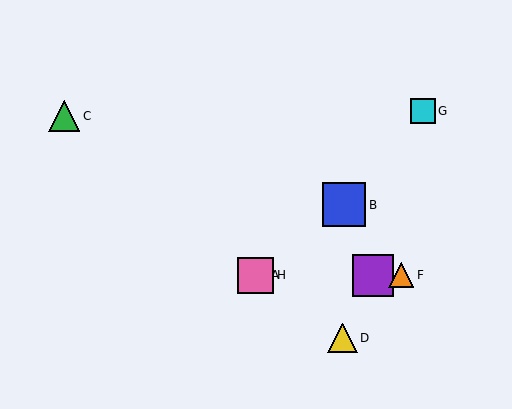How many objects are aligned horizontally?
4 objects (A, E, F, H) are aligned horizontally.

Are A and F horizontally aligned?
Yes, both are at y≈275.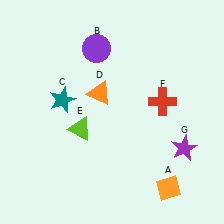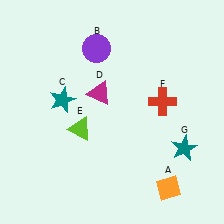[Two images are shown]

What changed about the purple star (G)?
In Image 1, G is purple. In Image 2, it changed to teal.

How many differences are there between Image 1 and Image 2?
There are 2 differences between the two images.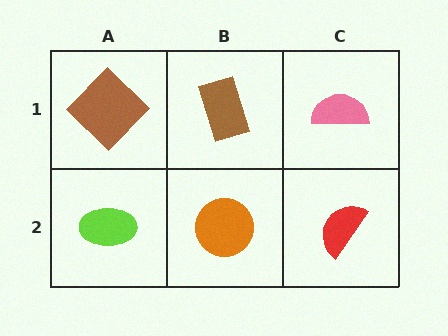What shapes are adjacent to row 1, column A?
A lime ellipse (row 2, column A), a brown rectangle (row 1, column B).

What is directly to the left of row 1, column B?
A brown diamond.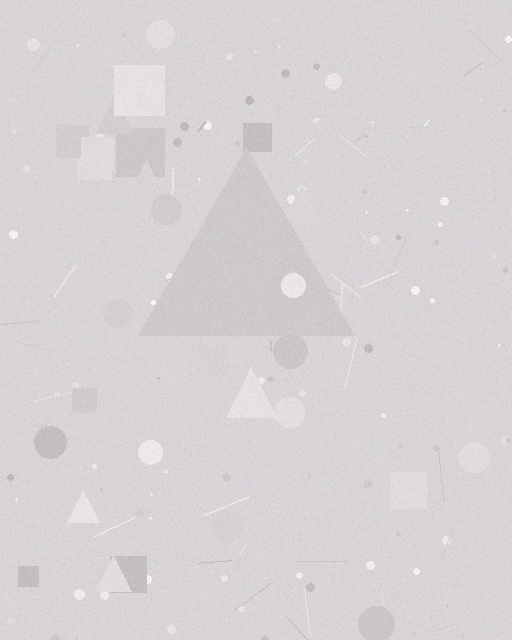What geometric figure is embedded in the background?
A triangle is embedded in the background.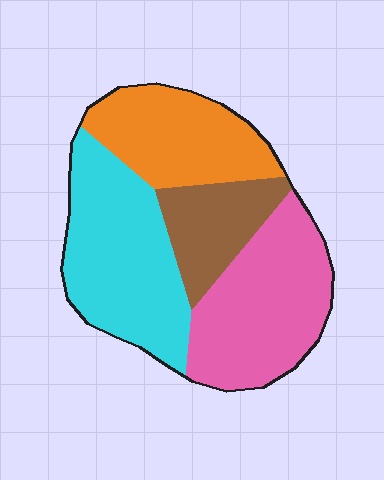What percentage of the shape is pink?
Pink covers 30% of the shape.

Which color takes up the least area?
Brown, at roughly 15%.